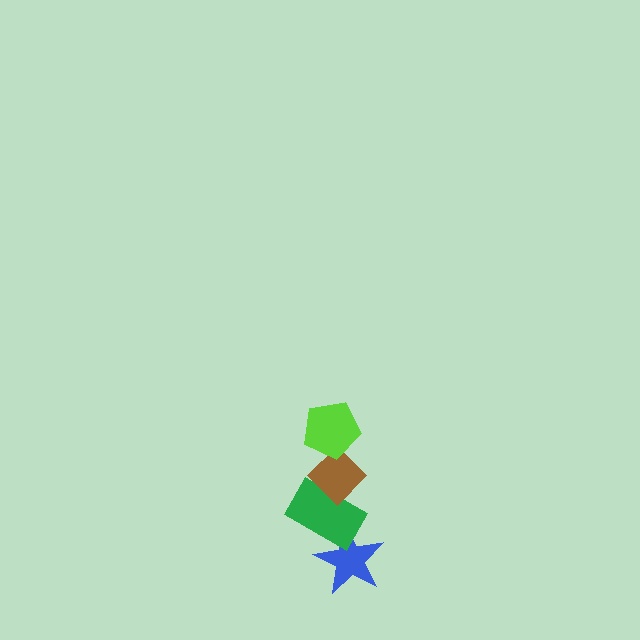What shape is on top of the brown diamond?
The lime pentagon is on top of the brown diamond.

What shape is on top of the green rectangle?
The brown diamond is on top of the green rectangle.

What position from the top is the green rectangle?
The green rectangle is 3rd from the top.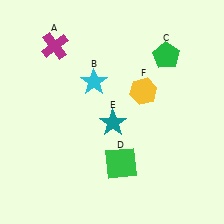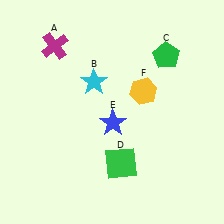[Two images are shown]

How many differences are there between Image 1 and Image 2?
There is 1 difference between the two images.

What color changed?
The star (E) changed from teal in Image 1 to blue in Image 2.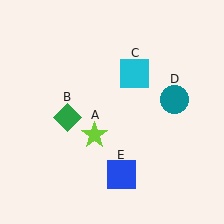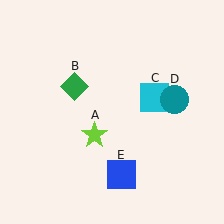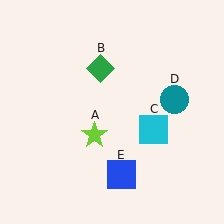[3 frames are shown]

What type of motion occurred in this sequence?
The green diamond (object B), cyan square (object C) rotated clockwise around the center of the scene.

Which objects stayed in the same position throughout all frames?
Lime star (object A) and teal circle (object D) and blue square (object E) remained stationary.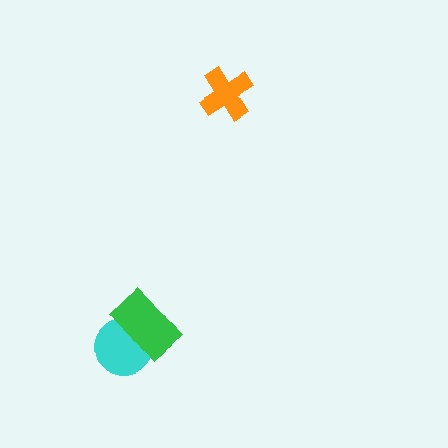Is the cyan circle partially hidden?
Yes, it is partially covered by another shape.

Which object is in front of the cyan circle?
The green rectangle is in front of the cyan circle.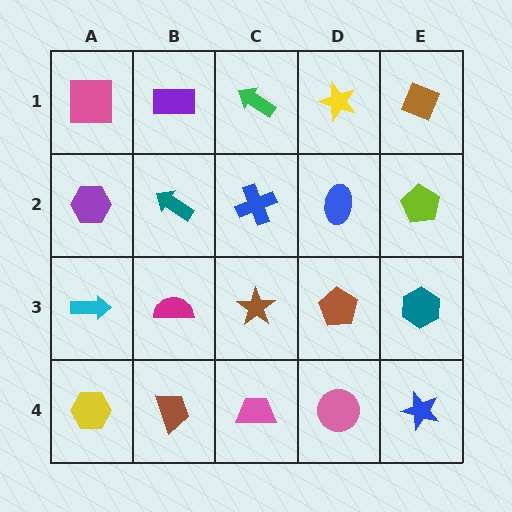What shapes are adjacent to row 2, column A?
A pink square (row 1, column A), a cyan arrow (row 3, column A), a teal arrow (row 2, column B).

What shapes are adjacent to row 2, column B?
A purple rectangle (row 1, column B), a magenta semicircle (row 3, column B), a purple hexagon (row 2, column A), a blue cross (row 2, column C).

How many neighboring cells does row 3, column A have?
3.